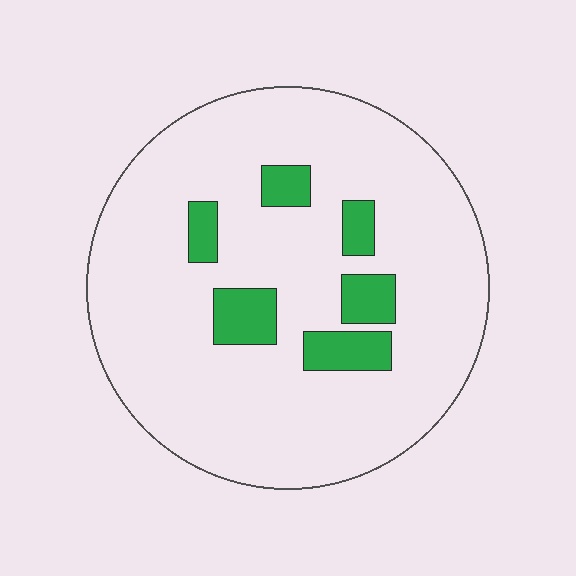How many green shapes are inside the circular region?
6.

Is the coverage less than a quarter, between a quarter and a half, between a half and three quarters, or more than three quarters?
Less than a quarter.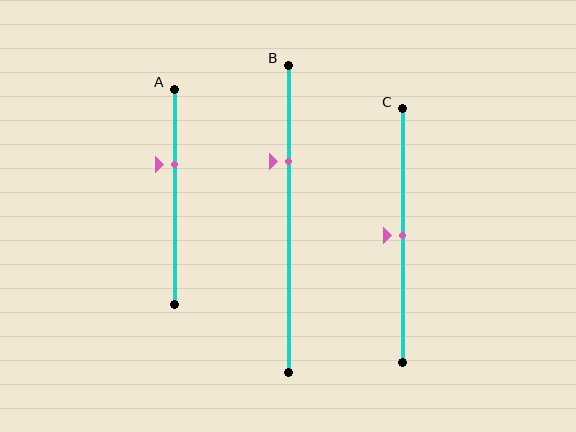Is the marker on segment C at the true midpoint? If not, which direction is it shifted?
Yes, the marker on segment C is at the true midpoint.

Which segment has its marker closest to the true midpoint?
Segment C has its marker closest to the true midpoint.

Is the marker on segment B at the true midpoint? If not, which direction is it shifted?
No, the marker on segment B is shifted upward by about 19% of the segment length.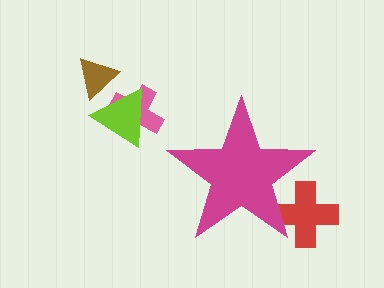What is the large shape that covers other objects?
A magenta star.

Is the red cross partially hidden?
Yes, the red cross is partially hidden behind the magenta star.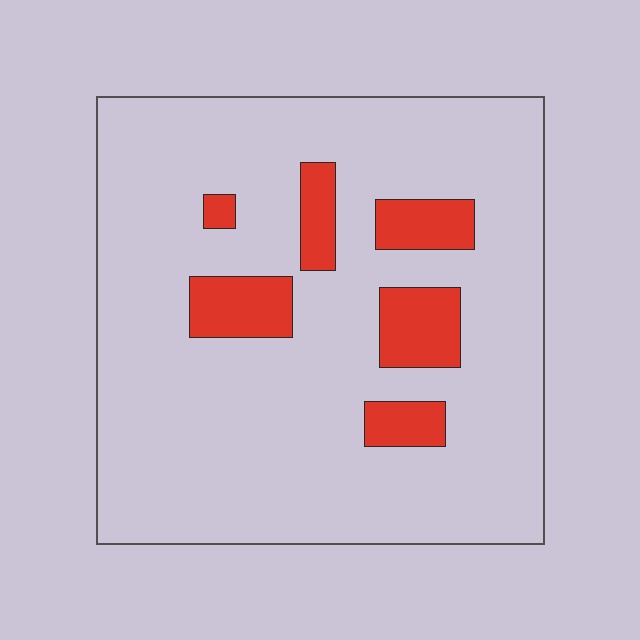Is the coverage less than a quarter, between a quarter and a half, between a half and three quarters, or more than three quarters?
Less than a quarter.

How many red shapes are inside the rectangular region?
6.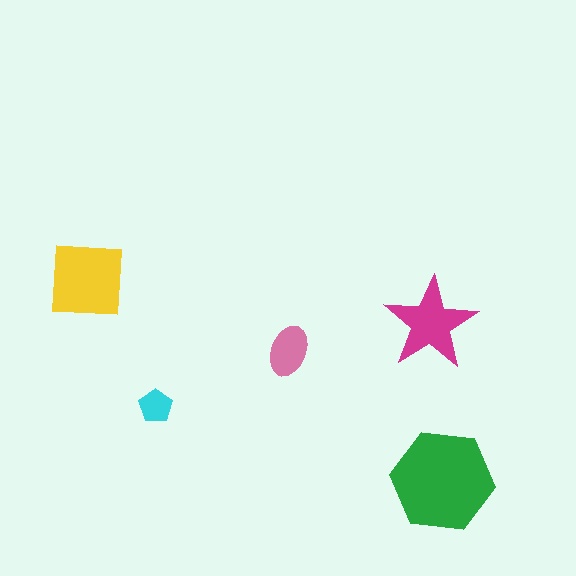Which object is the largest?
The green hexagon.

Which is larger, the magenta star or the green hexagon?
The green hexagon.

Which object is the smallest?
The cyan pentagon.